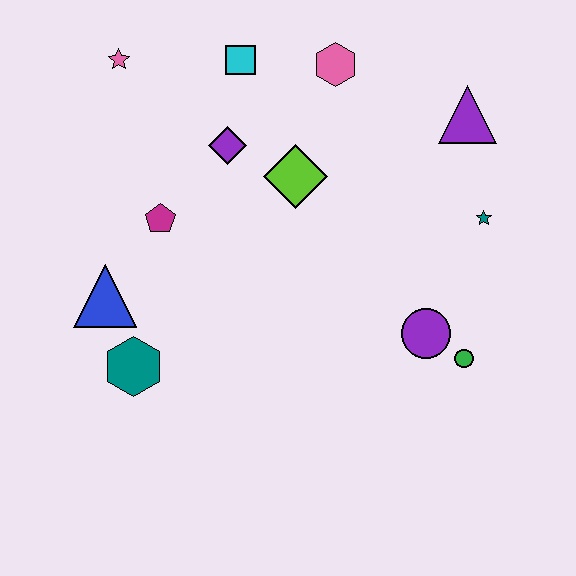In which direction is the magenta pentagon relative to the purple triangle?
The magenta pentagon is to the left of the purple triangle.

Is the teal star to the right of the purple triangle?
Yes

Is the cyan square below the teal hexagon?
No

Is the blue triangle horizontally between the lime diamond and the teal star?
No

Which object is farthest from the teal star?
The pink star is farthest from the teal star.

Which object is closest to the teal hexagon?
The blue triangle is closest to the teal hexagon.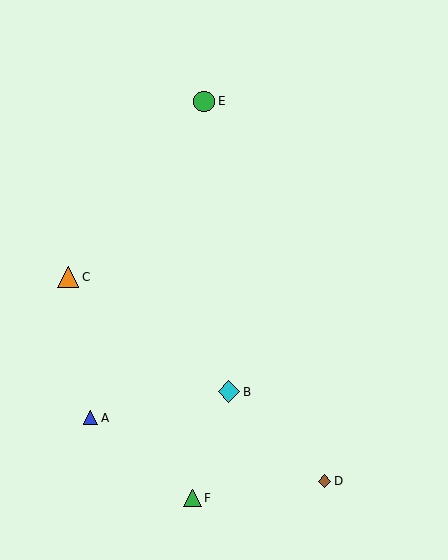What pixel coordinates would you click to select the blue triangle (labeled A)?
Click at (91, 418) to select the blue triangle A.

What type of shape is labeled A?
Shape A is a blue triangle.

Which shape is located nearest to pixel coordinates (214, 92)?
The green circle (labeled E) at (204, 101) is nearest to that location.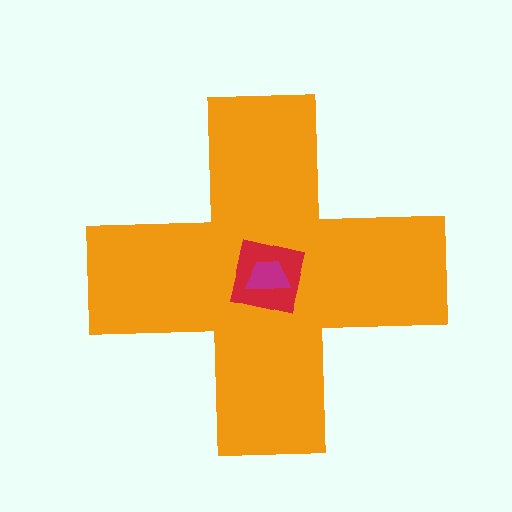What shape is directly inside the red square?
The magenta trapezoid.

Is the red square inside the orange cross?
Yes.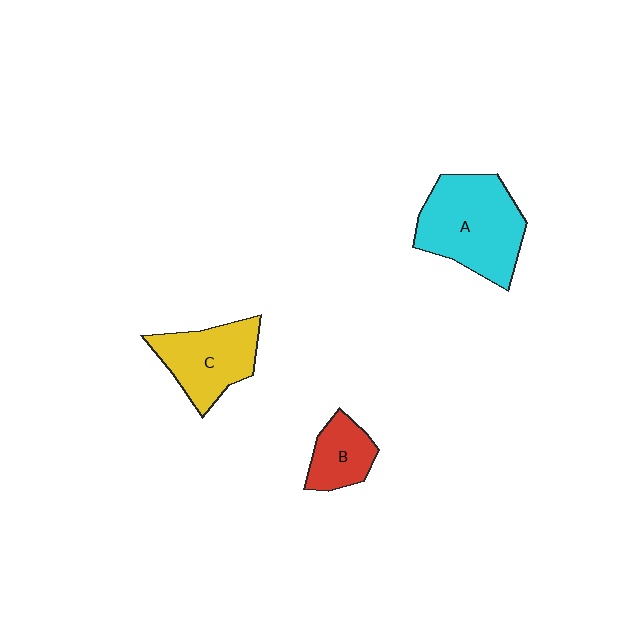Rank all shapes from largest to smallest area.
From largest to smallest: A (cyan), C (yellow), B (red).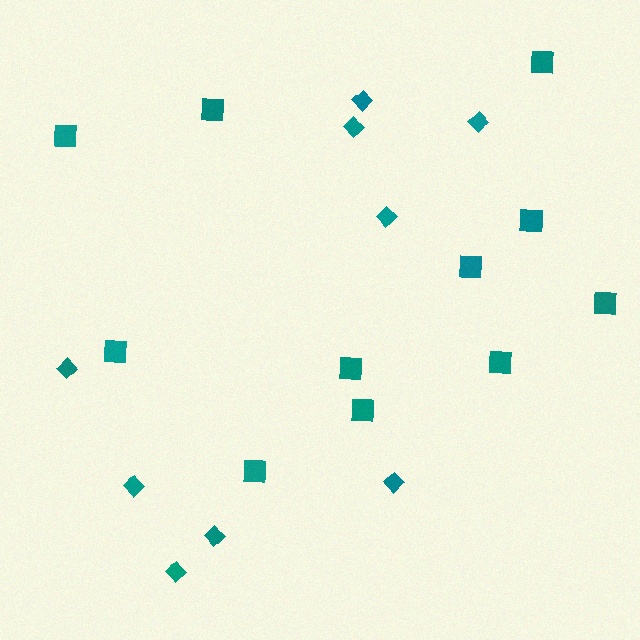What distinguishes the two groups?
There are 2 groups: one group of diamonds (9) and one group of squares (11).